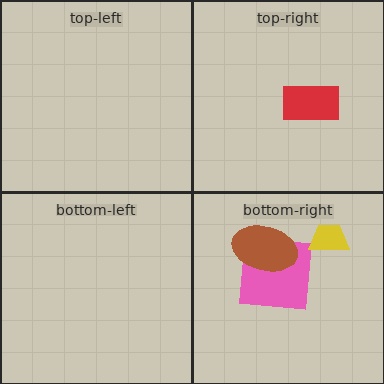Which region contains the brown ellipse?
The bottom-right region.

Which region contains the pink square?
The bottom-right region.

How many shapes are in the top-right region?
1.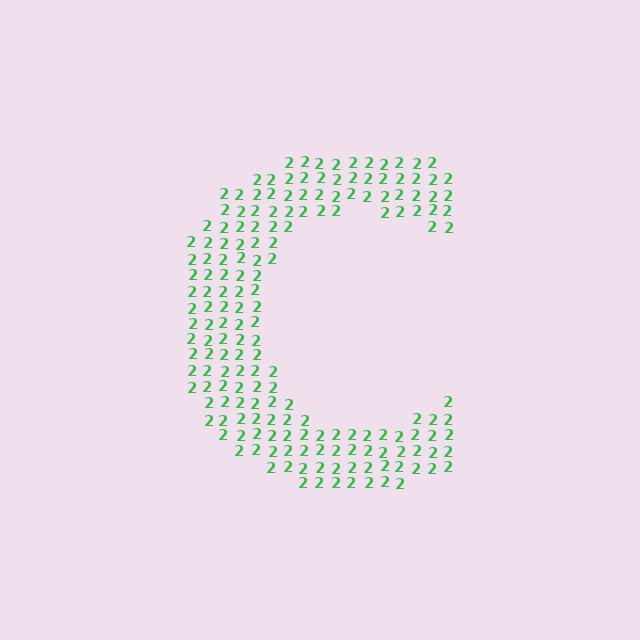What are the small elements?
The small elements are digit 2's.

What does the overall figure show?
The overall figure shows the letter C.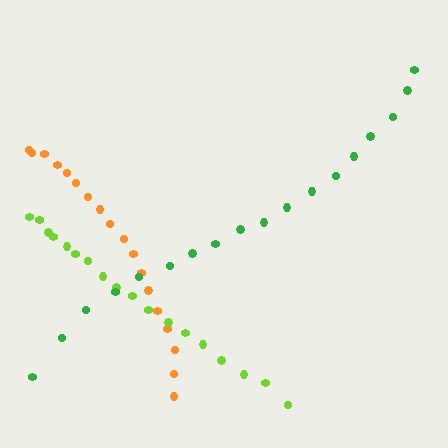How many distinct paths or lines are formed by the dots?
There are 3 distinct paths.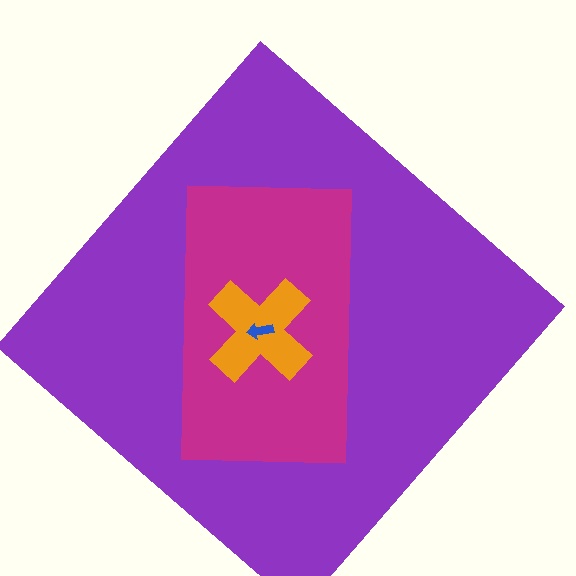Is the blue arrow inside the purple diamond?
Yes.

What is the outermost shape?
The purple diamond.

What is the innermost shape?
The blue arrow.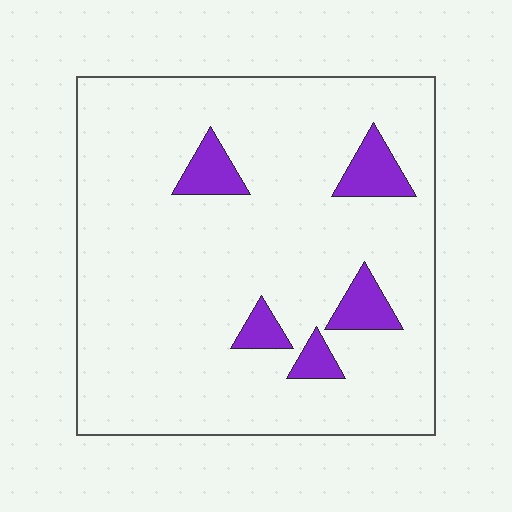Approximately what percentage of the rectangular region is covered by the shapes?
Approximately 10%.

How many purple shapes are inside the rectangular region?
5.